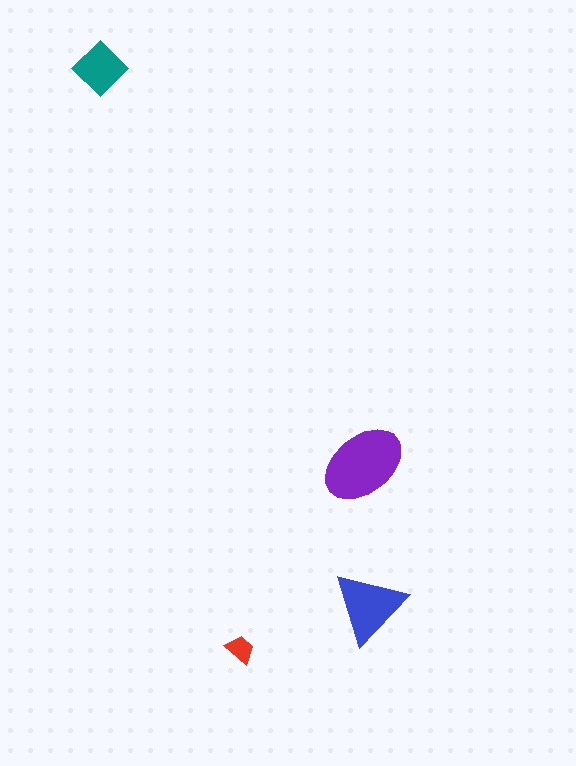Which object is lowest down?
The red trapezoid is bottommost.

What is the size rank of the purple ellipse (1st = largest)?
1st.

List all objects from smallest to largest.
The red trapezoid, the teal diamond, the blue triangle, the purple ellipse.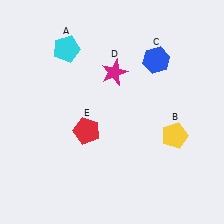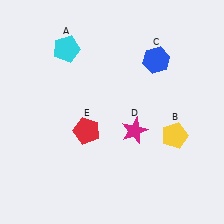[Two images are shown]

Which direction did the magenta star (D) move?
The magenta star (D) moved down.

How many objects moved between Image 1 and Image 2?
1 object moved between the two images.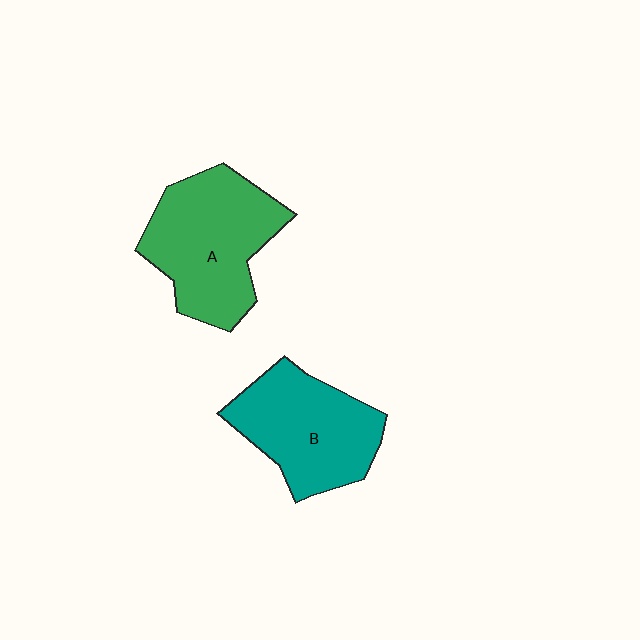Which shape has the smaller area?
Shape B (teal).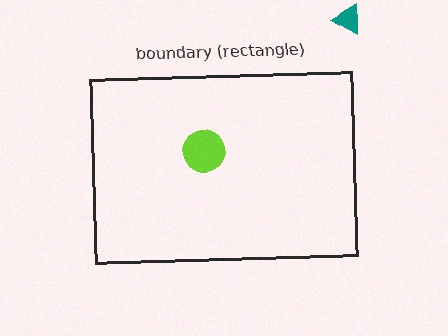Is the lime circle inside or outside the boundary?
Inside.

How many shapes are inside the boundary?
1 inside, 1 outside.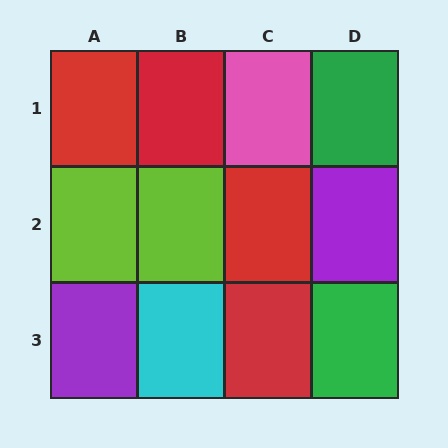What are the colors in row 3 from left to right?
Purple, cyan, red, green.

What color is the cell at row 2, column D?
Purple.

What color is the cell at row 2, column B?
Lime.